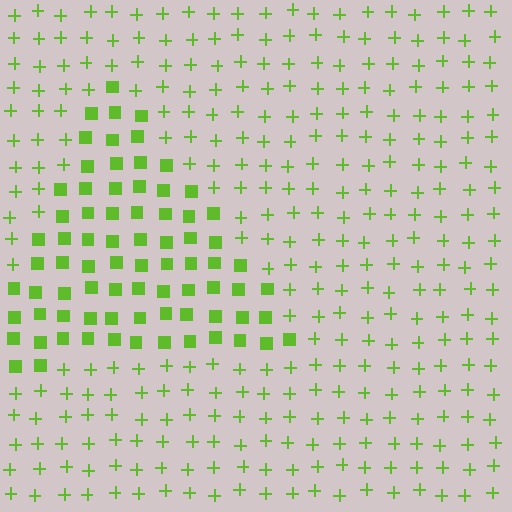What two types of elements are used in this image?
The image uses squares inside the triangle region and plus signs outside it.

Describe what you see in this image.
The image is filled with small lime elements arranged in a uniform grid. A triangle-shaped region contains squares, while the surrounding area contains plus signs. The boundary is defined purely by the change in element shape.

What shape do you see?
I see a triangle.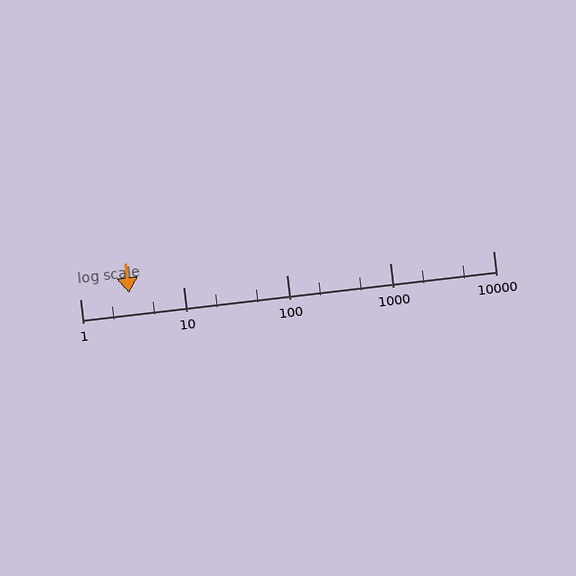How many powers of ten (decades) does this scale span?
The scale spans 4 decades, from 1 to 10000.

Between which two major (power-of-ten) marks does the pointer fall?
The pointer is between 1 and 10.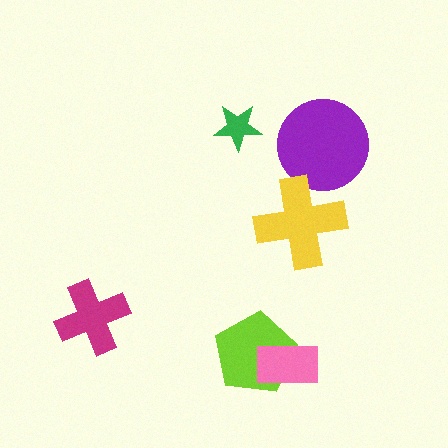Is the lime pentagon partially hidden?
Yes, it is partially covered by another shape.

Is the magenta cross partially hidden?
No, no other shape covers it.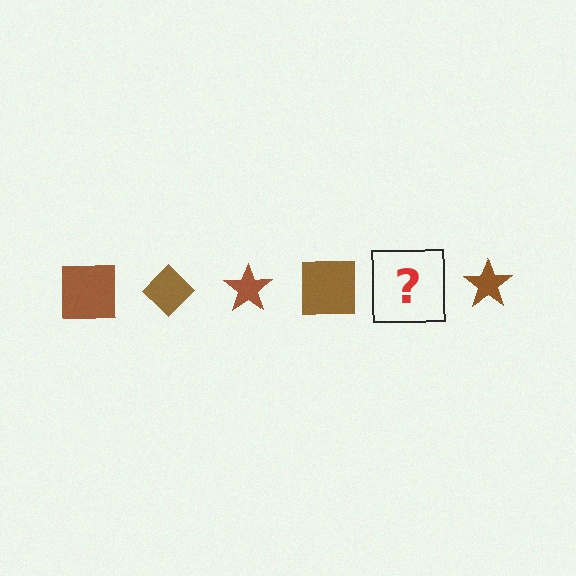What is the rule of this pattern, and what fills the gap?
The rule is that the pattern cycles through square, diamond, star shapes in brown. The gap should be filled with a brown diamond.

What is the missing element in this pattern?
The missing element is a brown diamond.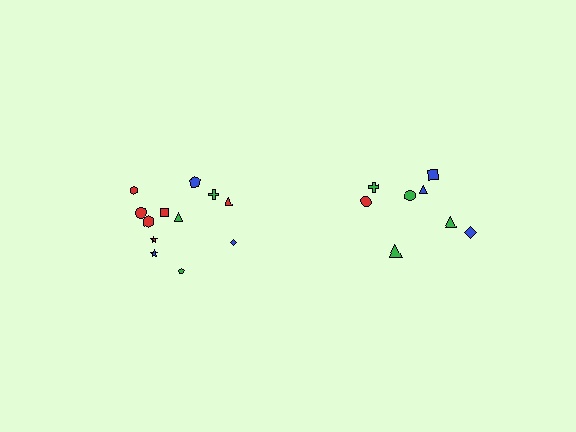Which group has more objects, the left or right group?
The left group.